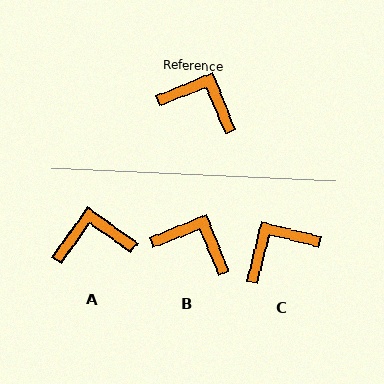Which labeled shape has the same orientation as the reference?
B.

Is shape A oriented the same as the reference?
No, it is off by about 33 degrees.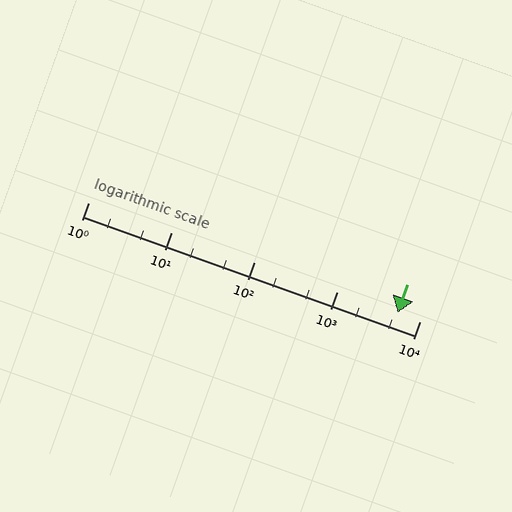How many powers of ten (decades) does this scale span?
The scale spans 4 decades, from 1 to 10000.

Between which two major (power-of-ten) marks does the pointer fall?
The pointer is between 1000 and 10000.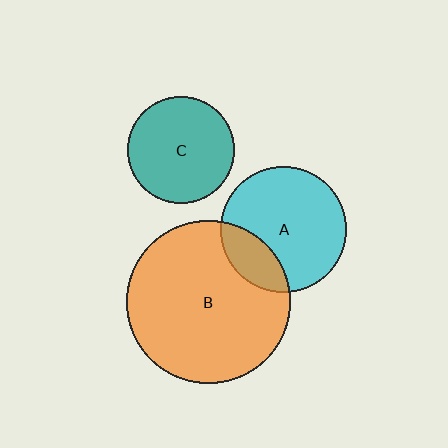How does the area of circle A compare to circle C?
Approximately 1.4 times.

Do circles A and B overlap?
Yes.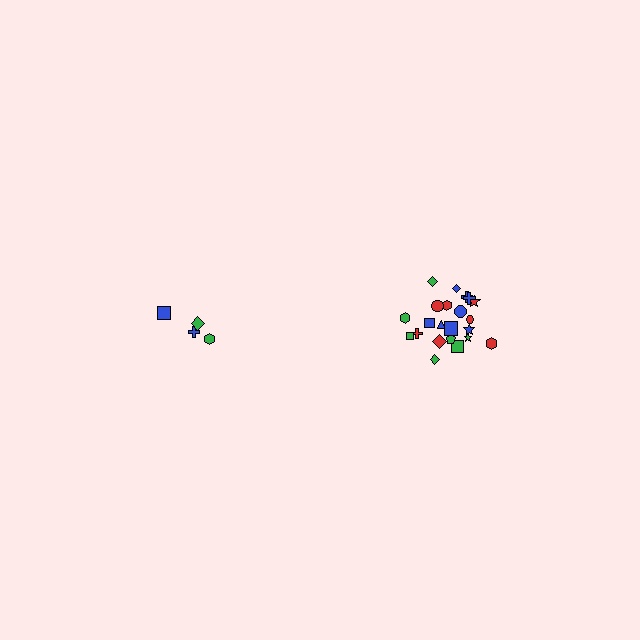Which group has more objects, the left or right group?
The right group.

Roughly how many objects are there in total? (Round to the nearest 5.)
Roughly 25 objects in total.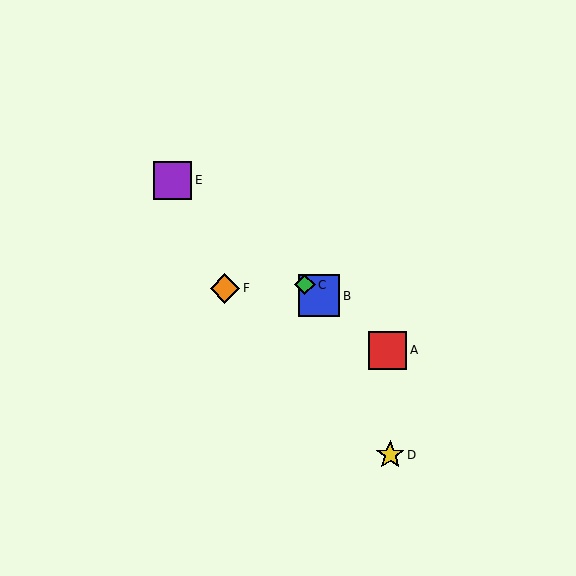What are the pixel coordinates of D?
Object D is at (390, 455).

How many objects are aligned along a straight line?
4 objects (A, B, C, E) are aligned along a straight line.